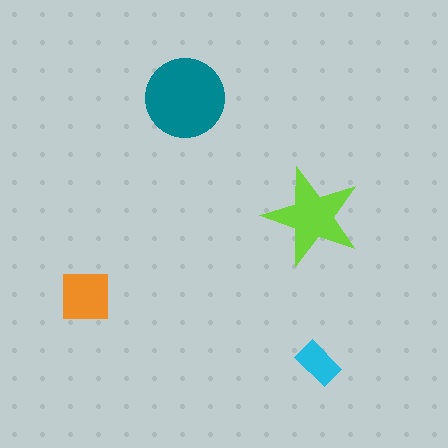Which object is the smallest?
The cyan rectangle.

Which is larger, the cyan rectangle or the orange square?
The orange square.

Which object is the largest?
The teal circle.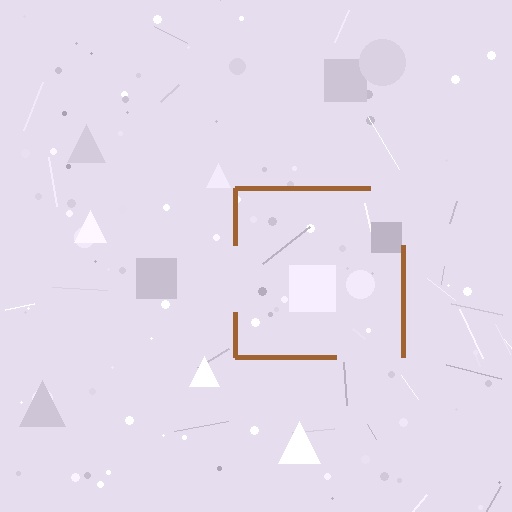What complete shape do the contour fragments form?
The contour fragments form a square.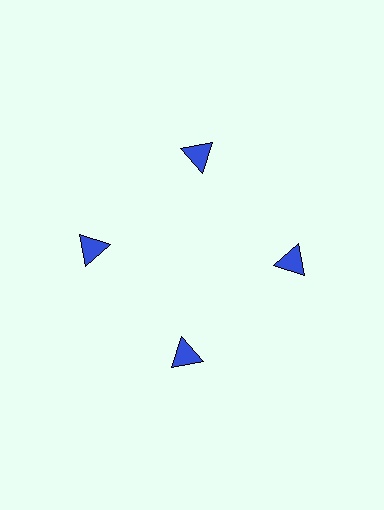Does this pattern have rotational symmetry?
Yes, this pattern has 4-fold rotational symmetry. It looks the same after rotating 90 degrees around the center.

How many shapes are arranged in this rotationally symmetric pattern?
There are 4 shapes, arranged in 4 groups of 1.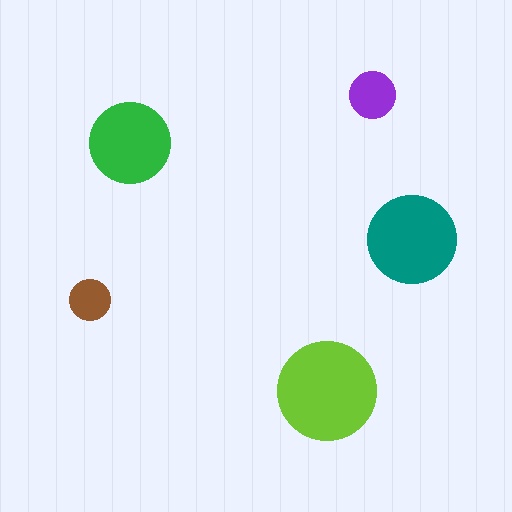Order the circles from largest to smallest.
the lime one, the teal one, the green one, the purple one, the brown one.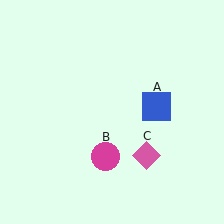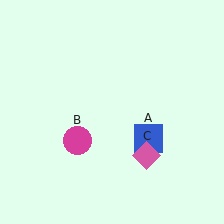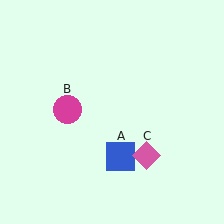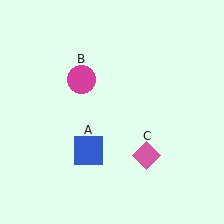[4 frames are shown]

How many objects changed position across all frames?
2 objects changed position: blue square (object A), magenta circle (object B).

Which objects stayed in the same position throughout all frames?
Pink diamond (object C) remained stationary.